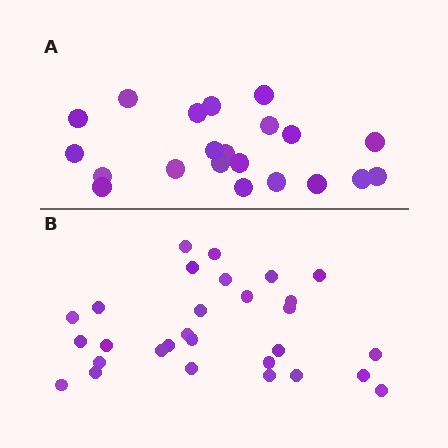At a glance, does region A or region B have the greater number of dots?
Region B (the bottom region) has more dots.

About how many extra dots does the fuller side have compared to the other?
Region B has roughly 8 or so more dots than region A.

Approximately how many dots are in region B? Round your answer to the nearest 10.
About 30 dots. (The exact count is 29, which rounds to 30.)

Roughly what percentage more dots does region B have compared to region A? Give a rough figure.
About 40% more.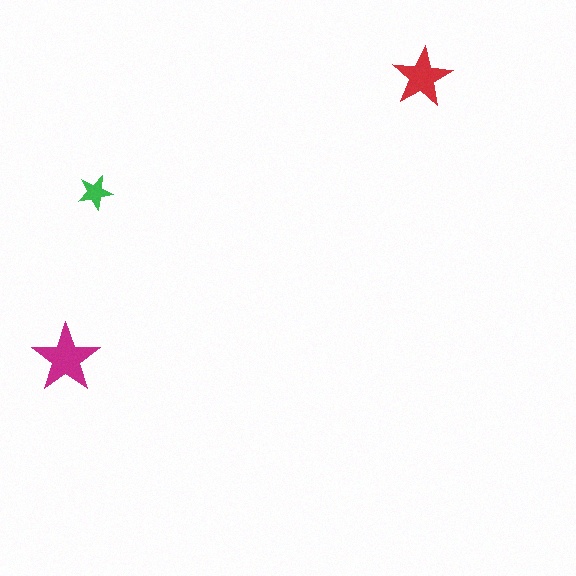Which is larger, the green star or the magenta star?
The magenta one.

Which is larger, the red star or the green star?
The red one.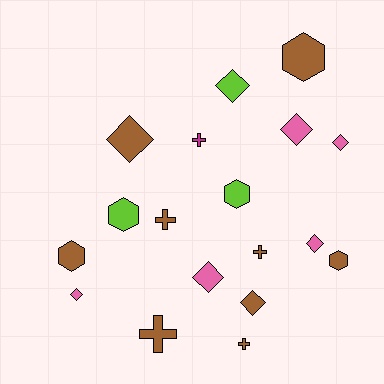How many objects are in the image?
There are 18 objects.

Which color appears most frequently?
Brown, with 9 objects.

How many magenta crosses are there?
There is 1 magenta cross.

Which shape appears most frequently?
Diamond, with 8 objects.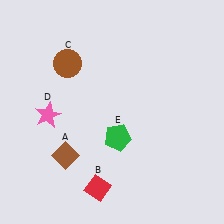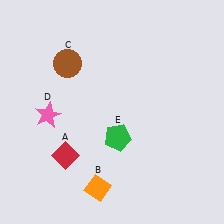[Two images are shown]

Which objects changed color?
A changed from brown to red. B changed from red to orange.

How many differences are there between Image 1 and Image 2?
There are 2 differences between the two images.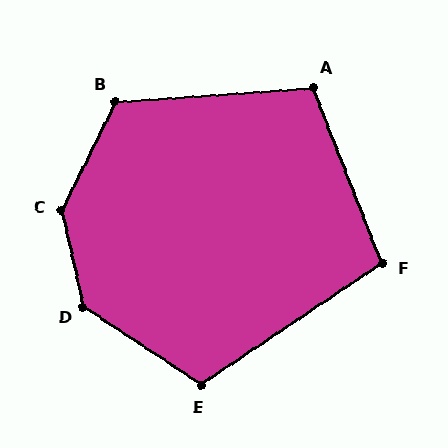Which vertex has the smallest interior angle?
F, at approximately 103 degrees.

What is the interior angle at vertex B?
Approximately 121 degrees (obtuse).